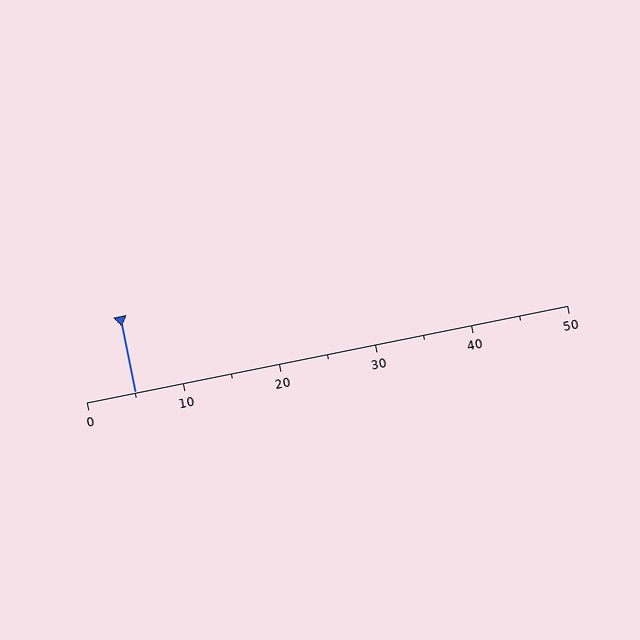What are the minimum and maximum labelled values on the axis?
The axis runs from 0 to 50.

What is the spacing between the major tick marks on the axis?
The major ticks are spaced 10 apart.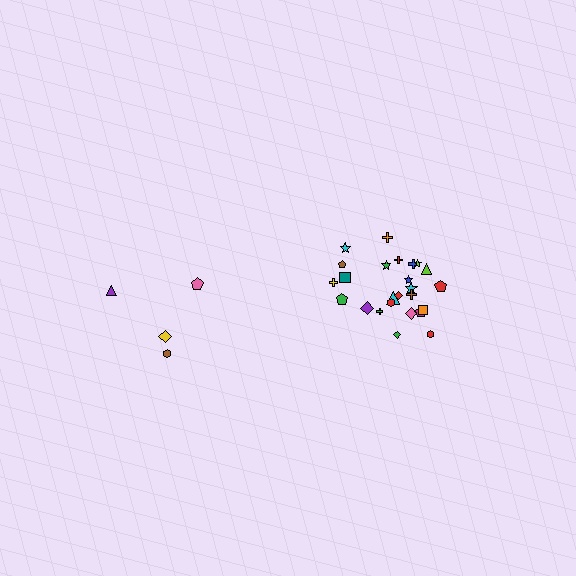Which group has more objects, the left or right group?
The right group.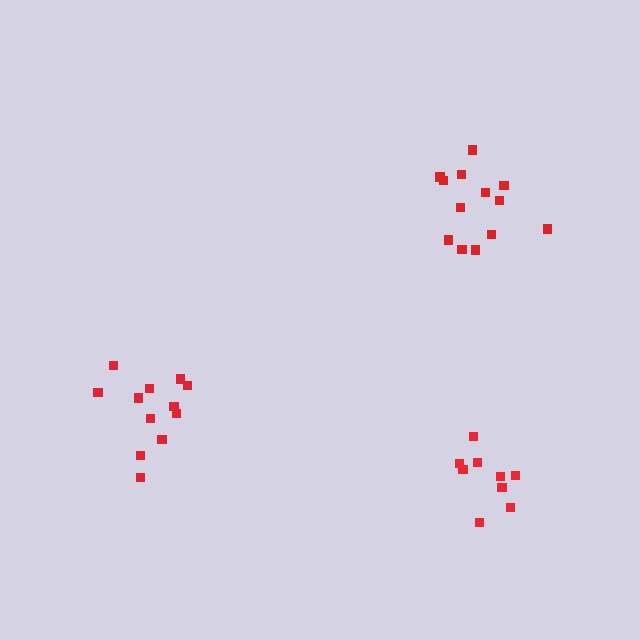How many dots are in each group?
Group 1: 12 dots, Group 2: 13 dots, Group 3: 9 dots (34 total).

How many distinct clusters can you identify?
There are 3 distinct clusters.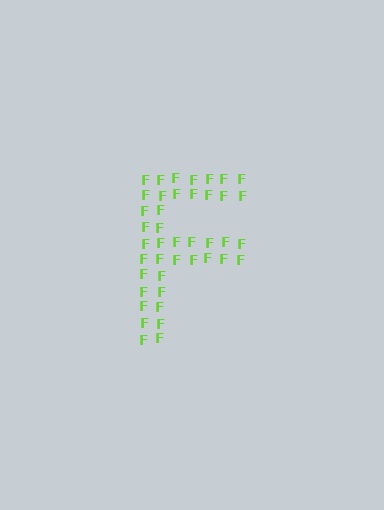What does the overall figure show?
The overall figure shows the letter F.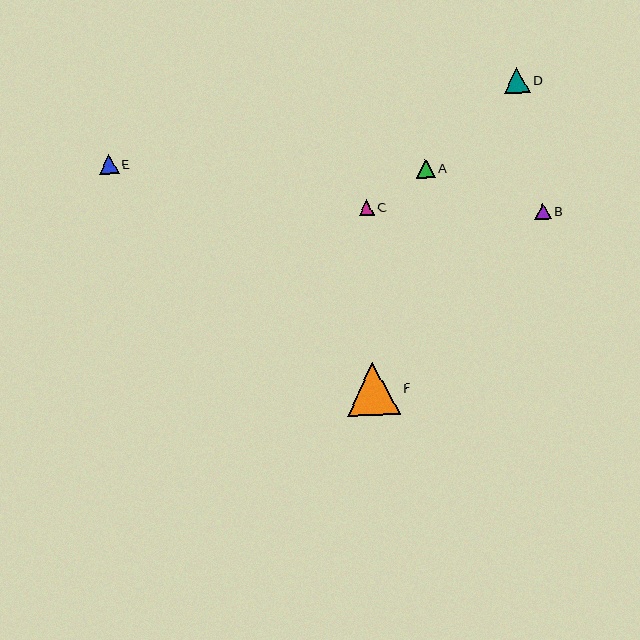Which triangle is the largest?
Triangle F is the largest with a size of approximately 53 pixels.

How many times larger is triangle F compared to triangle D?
Triangle F is approximately 2.0 times the size of triangle D.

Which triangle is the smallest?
Triangle C is the smallest with a size of approximately 16 pixels.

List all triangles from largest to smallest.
From largest to smallest: F, D, E, A, B, C.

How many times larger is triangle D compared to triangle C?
Triangle D is approximately 1.7 times the size of triangle C.